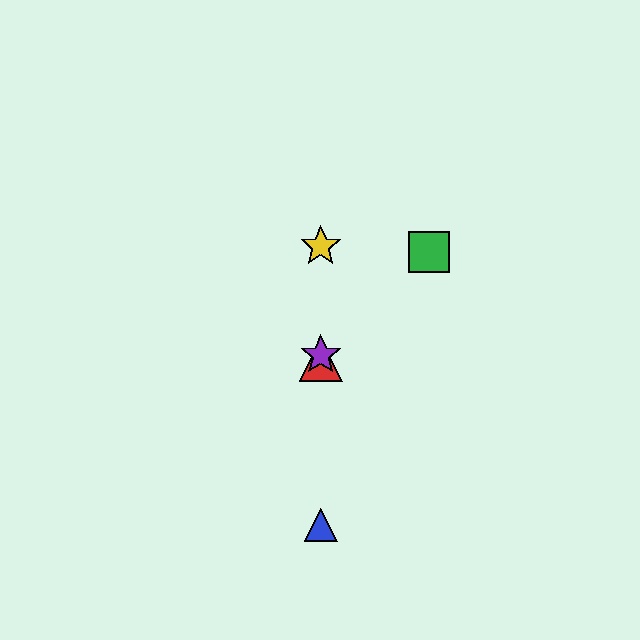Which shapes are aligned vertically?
The red triangle, the blue triangle, the yellow star, the purple star are aligned vertically.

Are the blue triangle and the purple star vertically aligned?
Yes, both are at x≈321.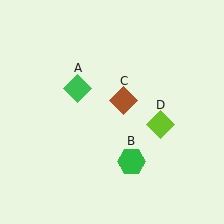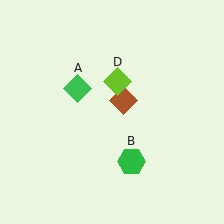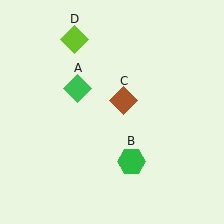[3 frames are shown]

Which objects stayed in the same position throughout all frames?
Green diamond (object A) and green hexagon (object B) and brown diamond (object C) remained stationary.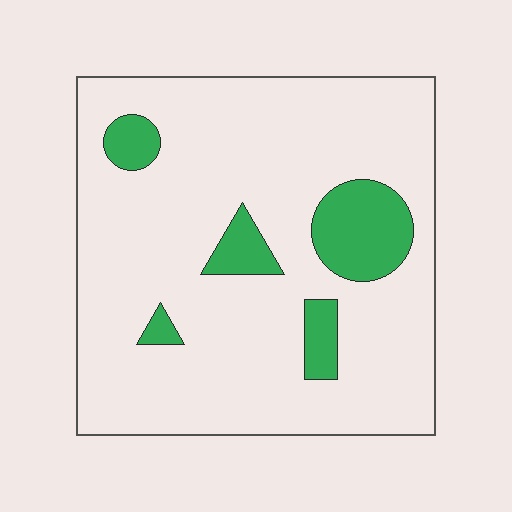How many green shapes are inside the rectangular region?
5.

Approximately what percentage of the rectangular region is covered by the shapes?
Approximately 15%.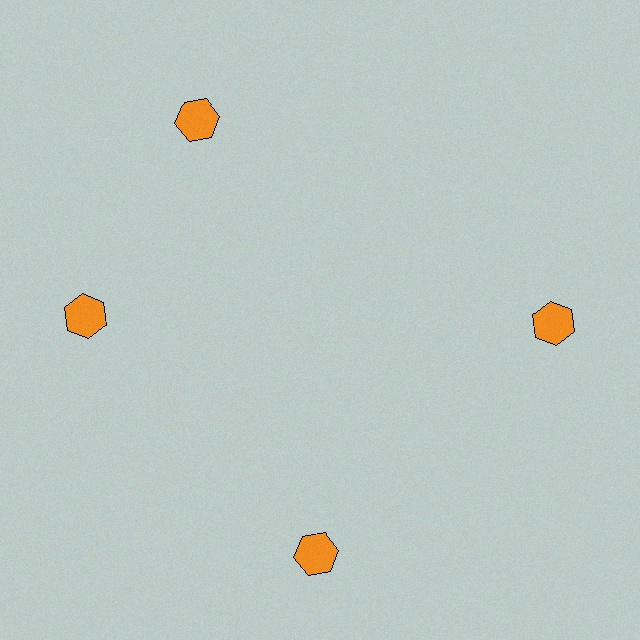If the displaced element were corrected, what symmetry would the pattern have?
It would have 4-fold rotational symmetry — the pattern would map onto itself every 90 degrees.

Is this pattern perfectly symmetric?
No. The 4 orange hexagons are arranged in a ring, but one element near the 12 o'clock position is rotated out of alignment along the ring, breaking the 4-fold rotational symmetry.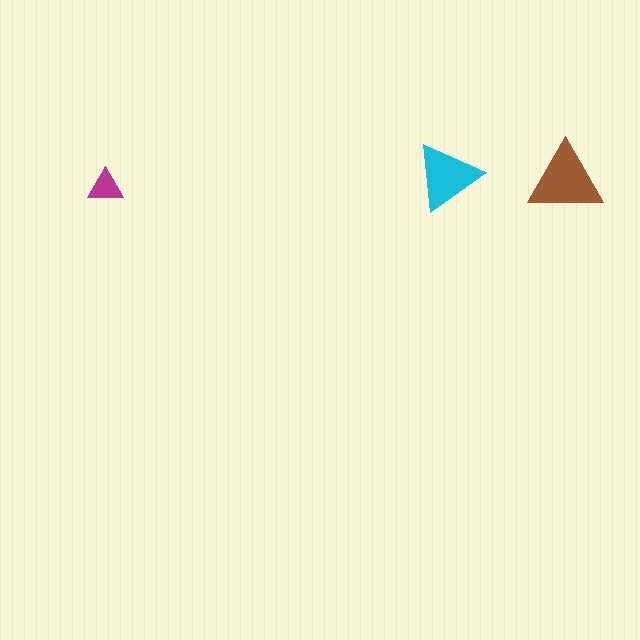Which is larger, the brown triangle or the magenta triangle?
The brown one.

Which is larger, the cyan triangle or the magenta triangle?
The cyan one.